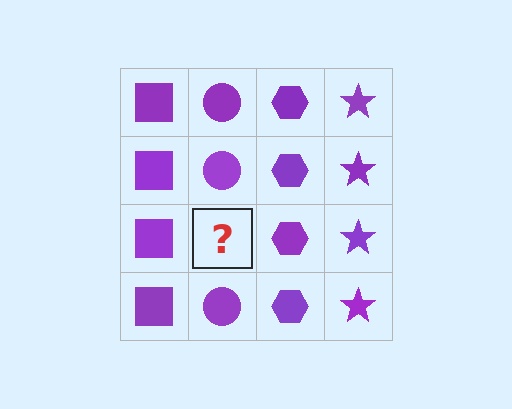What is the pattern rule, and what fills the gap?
The rule is that each column has a consistent shape. The gap should be filled with a purple circle.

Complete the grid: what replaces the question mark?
The question mark should be replaced with a purple circle.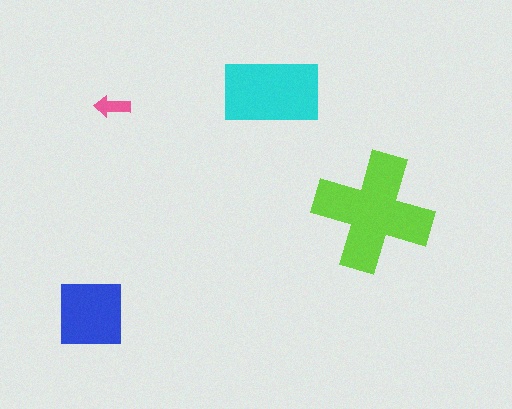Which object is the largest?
The lime cross.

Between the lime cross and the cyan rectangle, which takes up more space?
The lime cross.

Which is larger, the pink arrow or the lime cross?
The lime cross.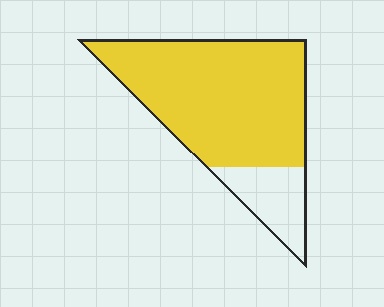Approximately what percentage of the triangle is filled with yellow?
Approximately 80%.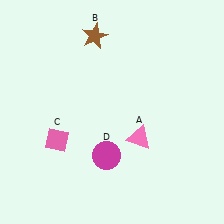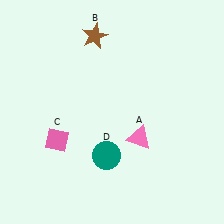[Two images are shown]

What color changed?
The circle (D) changed from magenta in Image 1 to teal in Image 2.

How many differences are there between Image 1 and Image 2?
There is 1 difference between the two images.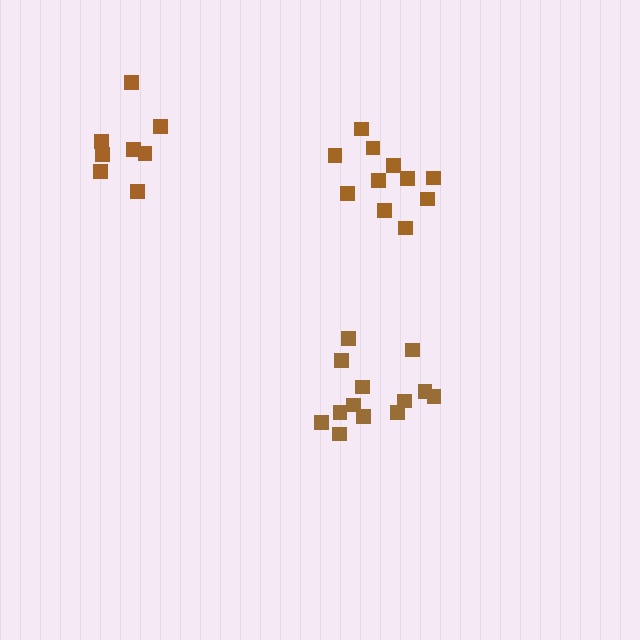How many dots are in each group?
Group 1: 13 dots, Group 2: 11 dots, Group 3: 8 dots (32 total).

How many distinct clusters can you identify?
There are 3 distinct clusters.